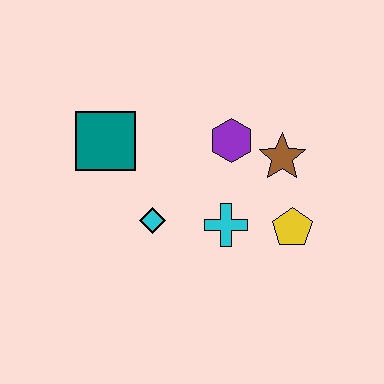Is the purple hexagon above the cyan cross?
Yes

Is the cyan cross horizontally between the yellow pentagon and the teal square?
Yes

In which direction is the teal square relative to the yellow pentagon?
The teal square is to the left of the yellow pentagon.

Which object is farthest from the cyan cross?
The teal square is farthest from the cyan cross.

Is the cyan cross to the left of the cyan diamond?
No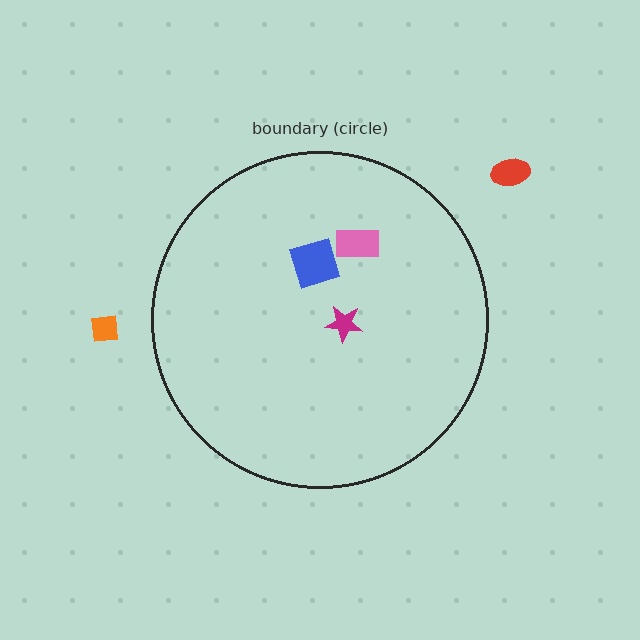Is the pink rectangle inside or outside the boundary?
Inside.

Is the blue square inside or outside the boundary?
Inside.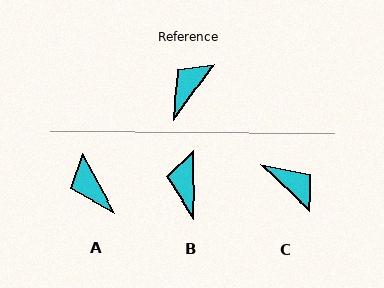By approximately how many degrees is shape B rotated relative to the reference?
Approximately 36 degrees counter-clockwise.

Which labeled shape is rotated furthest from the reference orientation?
C, about 99 degrees away.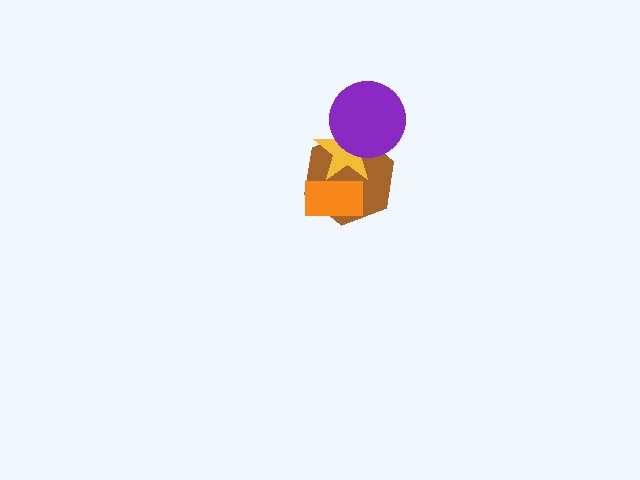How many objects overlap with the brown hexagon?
3 objects overlap with the brown hexagon.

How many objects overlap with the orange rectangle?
2 objects overlap with the orange rectangle.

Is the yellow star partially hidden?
Yes, it is partially covered by another shape.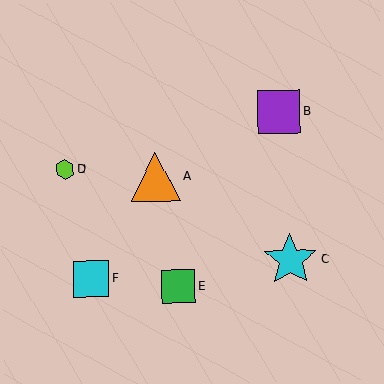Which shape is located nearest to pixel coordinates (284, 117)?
The purple square (labeled B) at (279, 112) is nearest to that location.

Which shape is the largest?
The cyan star (labeled C) is the largest.